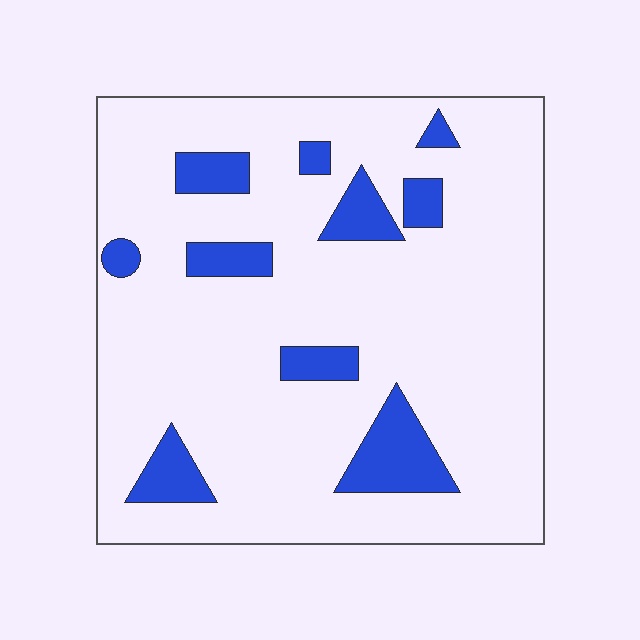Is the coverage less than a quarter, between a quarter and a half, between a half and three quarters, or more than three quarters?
Less than a quarter.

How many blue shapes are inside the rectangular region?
10.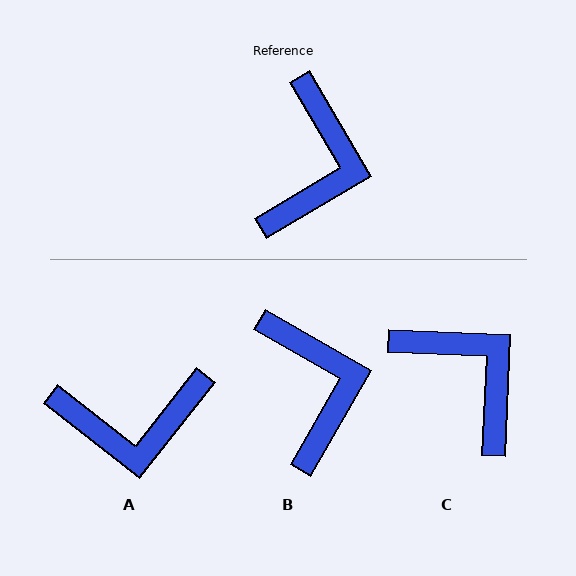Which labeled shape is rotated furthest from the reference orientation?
A, about 69 degrees away.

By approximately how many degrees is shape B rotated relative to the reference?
Approximately 29 degrees counter-clockwise.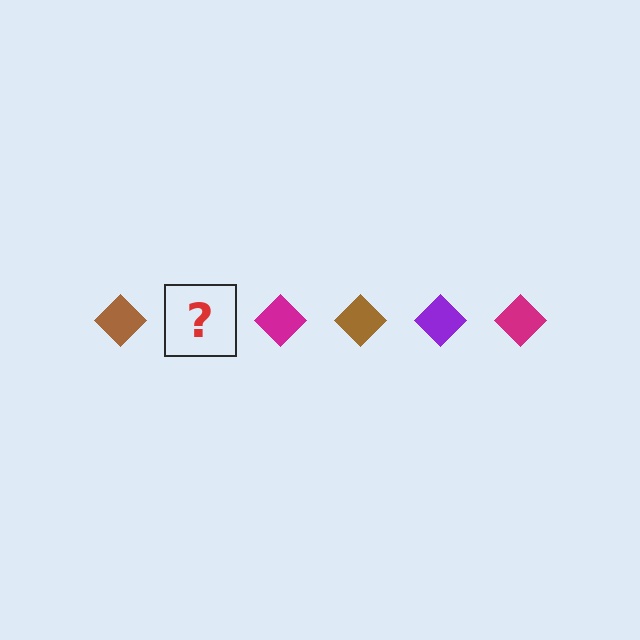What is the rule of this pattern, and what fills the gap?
The rule is that the pattern cycles through brown, purple, magenta diamonds. The gap should be filled with a purple diamond.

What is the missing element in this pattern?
The missing element is a purple diamond.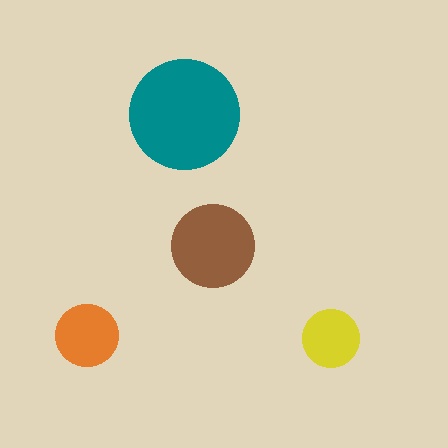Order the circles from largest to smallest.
the teal one, the brown one, the orange one, the yellow one.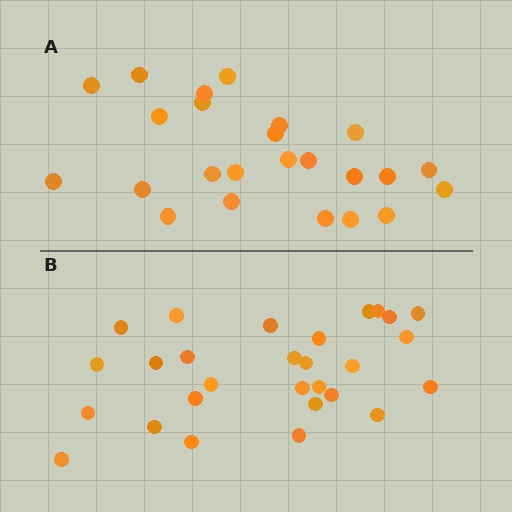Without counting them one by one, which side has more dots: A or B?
Region B (the bottom region) has more dots.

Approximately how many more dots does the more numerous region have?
Region B has about 4 more dots than region A.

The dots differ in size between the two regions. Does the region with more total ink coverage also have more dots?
No. Region A has more total ink coverage because its dots are larger, but region B actually contains more individual dots. Total area can be misleading — the number of items is what matters here.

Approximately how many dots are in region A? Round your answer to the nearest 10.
About 20 dots. (The exact count is 24, which rounds to 20.)